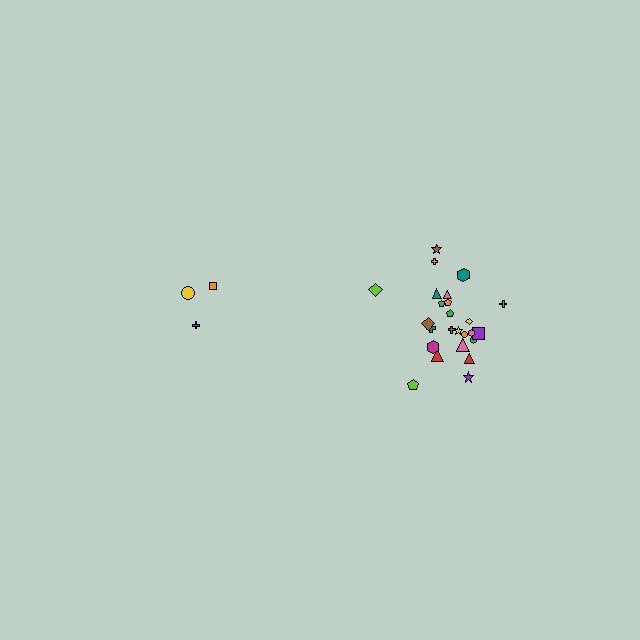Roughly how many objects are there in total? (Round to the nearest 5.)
Roughly 30 objects in total.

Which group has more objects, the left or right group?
The right group.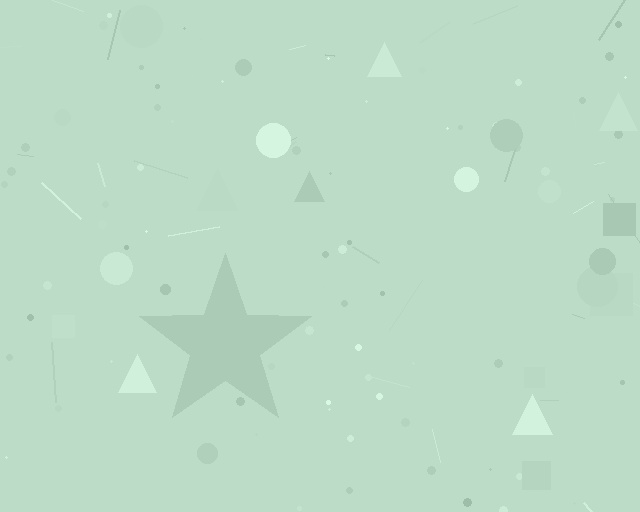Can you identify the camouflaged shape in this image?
The camouflaged shape is a star.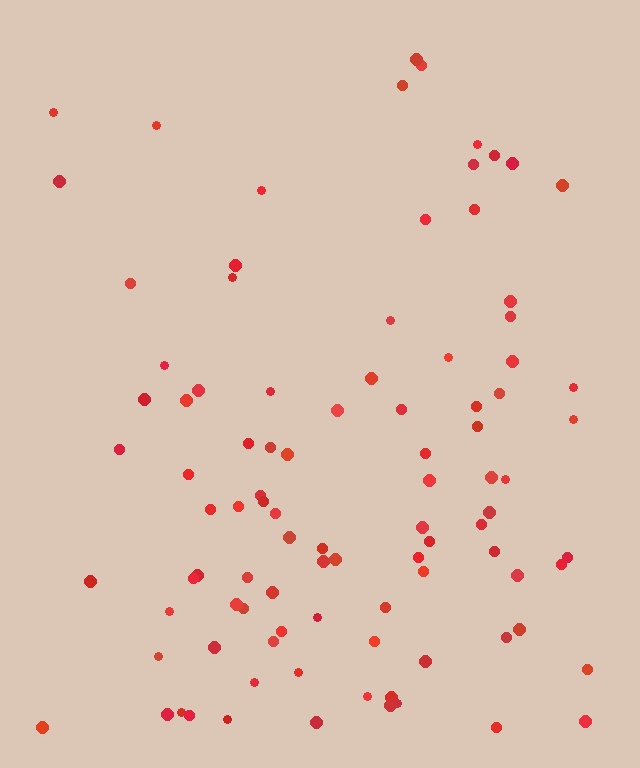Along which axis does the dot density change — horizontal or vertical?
Vertical.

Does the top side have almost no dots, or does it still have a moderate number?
Still a moderate number, just noticeably fewer than the bottom.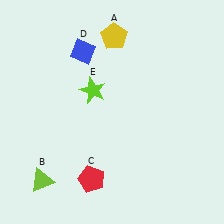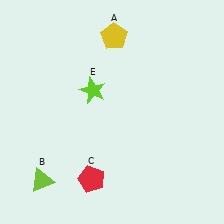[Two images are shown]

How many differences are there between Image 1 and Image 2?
There is 1 difference between the two images.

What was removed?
The blue diamond (D) was removed in Image 2.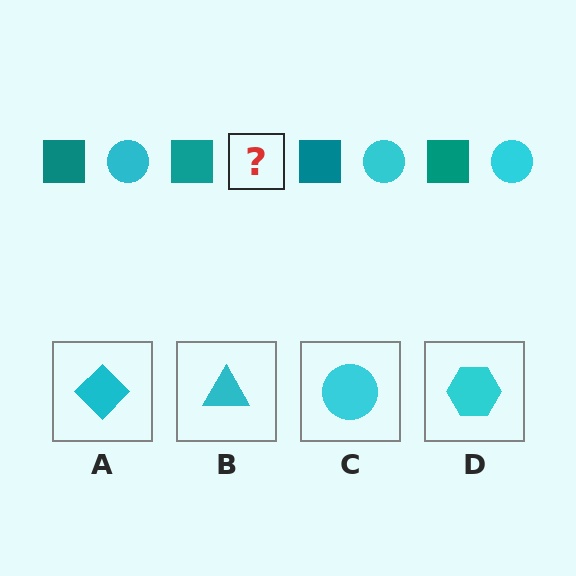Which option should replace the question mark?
Option C.